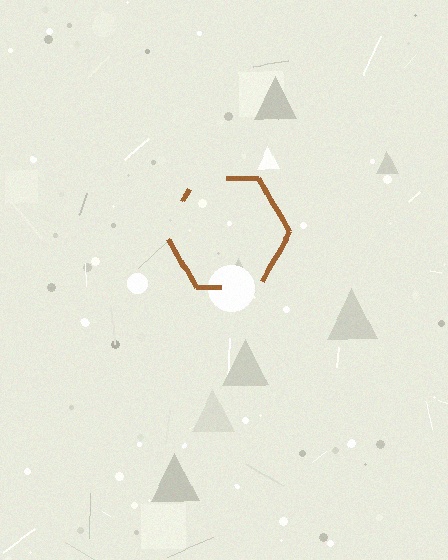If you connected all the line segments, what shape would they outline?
They would outline a hexagon.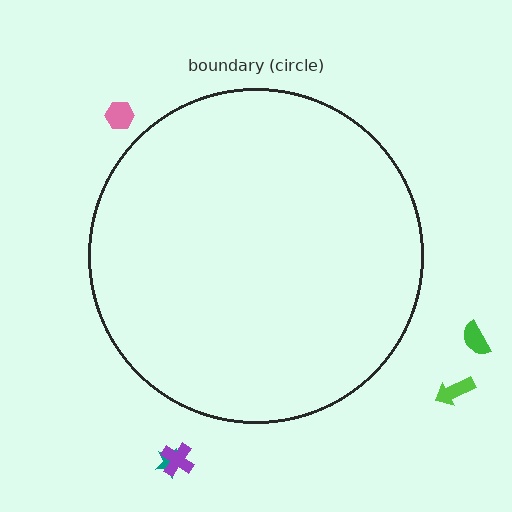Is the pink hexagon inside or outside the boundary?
Outside.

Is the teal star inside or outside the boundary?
Outside.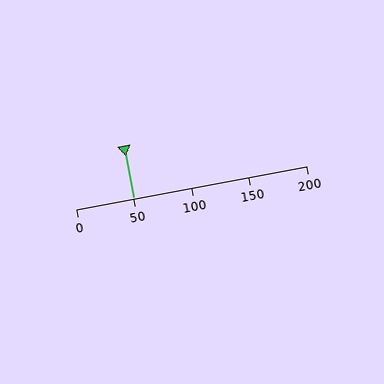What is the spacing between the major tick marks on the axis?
The major ticks are spaced 50 apart.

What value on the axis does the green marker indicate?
The marker indicates approximately 50.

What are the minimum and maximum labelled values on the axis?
The axis runs from 0 to 200.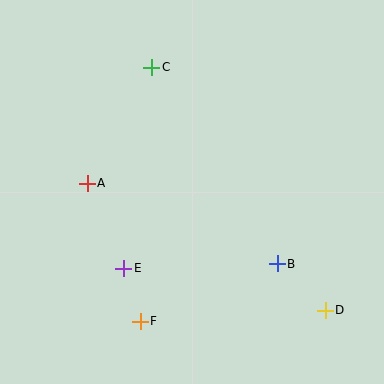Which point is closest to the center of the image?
Point E at (124, 268) is closest to the center.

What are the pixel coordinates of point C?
Point C is at (152, 67).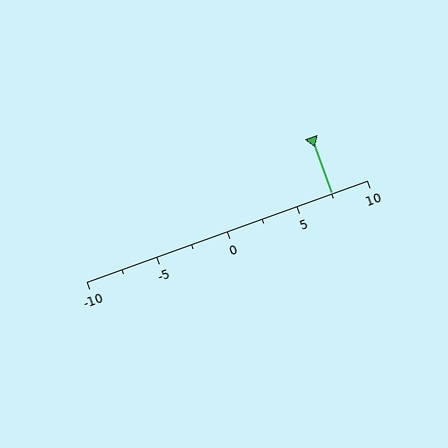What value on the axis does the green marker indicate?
The marker indicates approximately 7.5.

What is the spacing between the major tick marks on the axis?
The major ticks are spaced 5 apart.